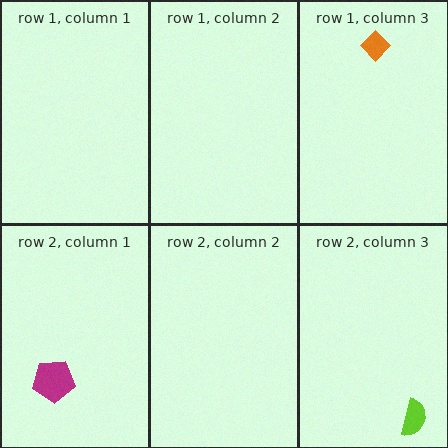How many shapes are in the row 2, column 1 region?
1.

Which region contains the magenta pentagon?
The row 2, column 1 region.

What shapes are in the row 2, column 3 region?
The lime semicircle.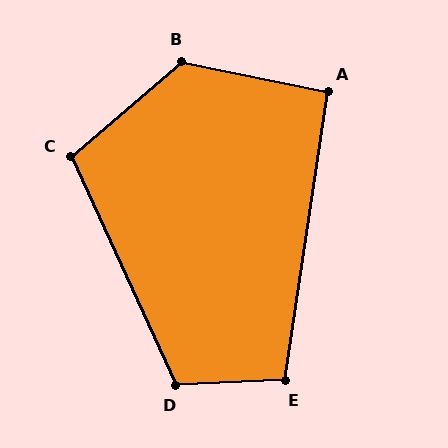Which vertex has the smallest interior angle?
A, at approximately 93 degrees.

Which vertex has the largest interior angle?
B, at approximately 128 degrees.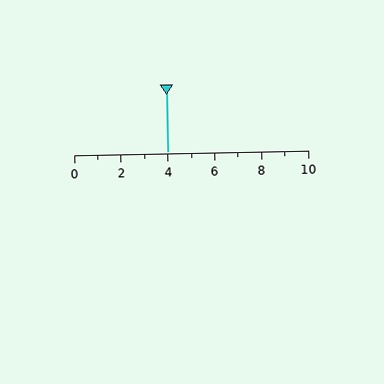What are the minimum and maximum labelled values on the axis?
The axis runs from 0 to 10.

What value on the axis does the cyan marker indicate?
The marker indicates approximately 4.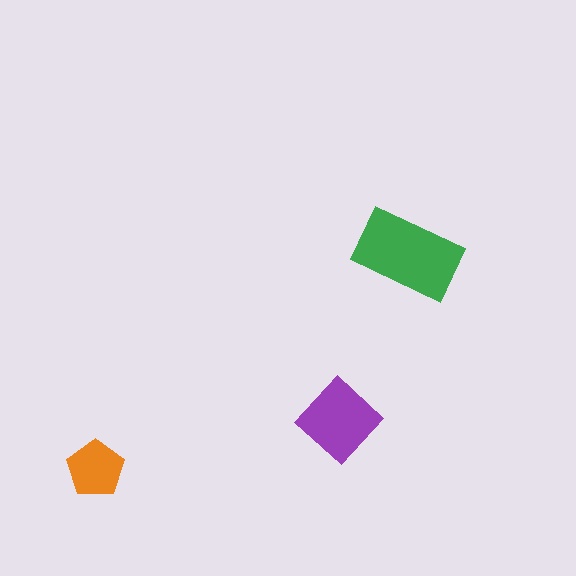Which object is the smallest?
The orange pentagon.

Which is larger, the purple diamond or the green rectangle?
The green rectangle.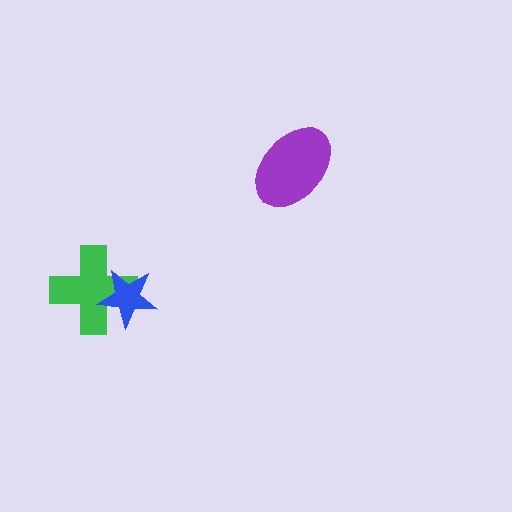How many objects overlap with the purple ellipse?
0 objects overlap with the purple ellipse.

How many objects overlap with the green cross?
1 object overlaps with the green cross.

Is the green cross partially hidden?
Yes, it is partially covered by another shape.